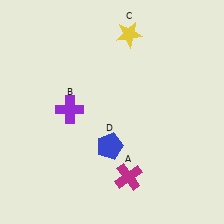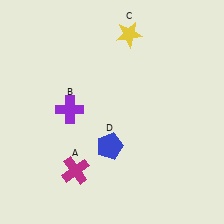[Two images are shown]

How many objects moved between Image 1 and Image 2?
1 object moved between the two images.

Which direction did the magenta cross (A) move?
The magenta cross (A) moved left.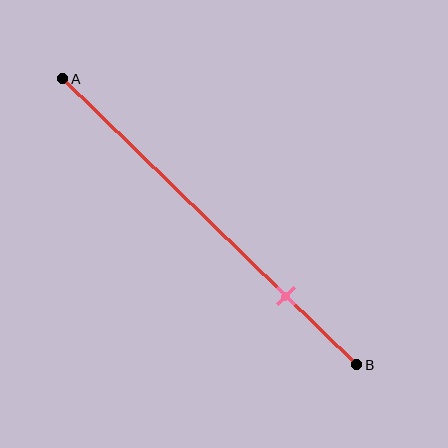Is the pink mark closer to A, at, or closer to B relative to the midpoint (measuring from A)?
The pink mark is closer to point B than the midpoint of segment AB.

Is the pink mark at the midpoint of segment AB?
No, the mark is at about 75% from A, not at the 50% midpoint.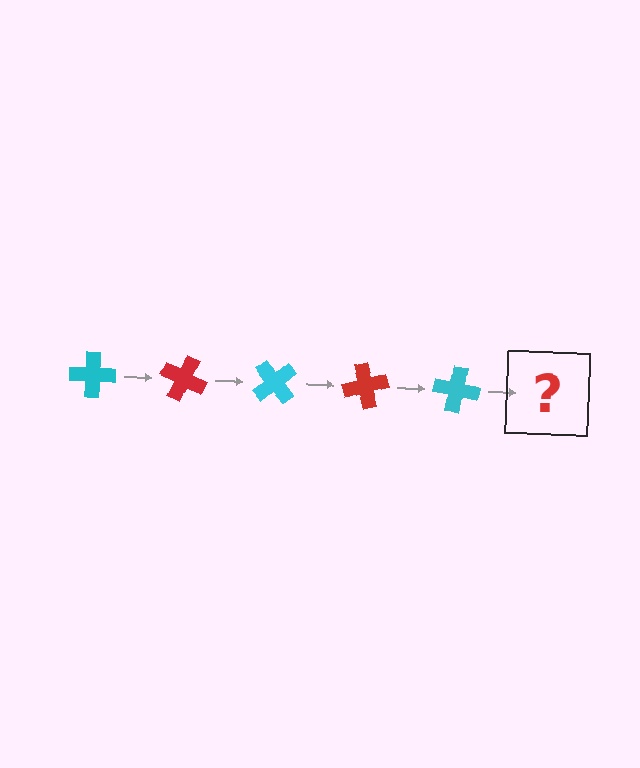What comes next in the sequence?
The next element should be a red cross, rotated 125 degrees from the start.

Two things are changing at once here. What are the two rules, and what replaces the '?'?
The two rules are that it rotates 25 degrees each step and the color cycles through cyan and red. The '?' should be a red cross, rotated 125 degrees from the start.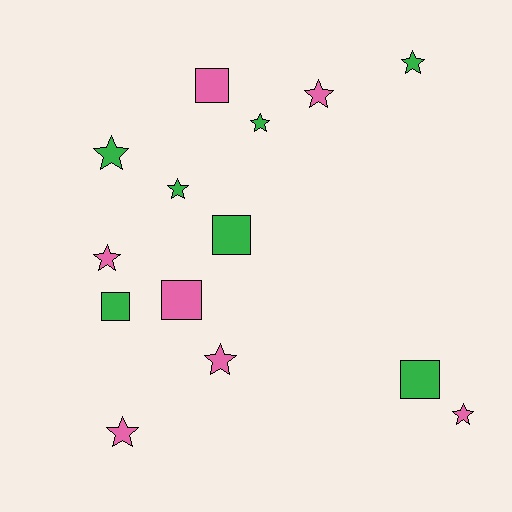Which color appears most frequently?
Green, with 7 objects.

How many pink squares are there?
There are 2 pink squares.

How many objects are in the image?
There are 14 objects.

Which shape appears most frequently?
Star, with 9 objects.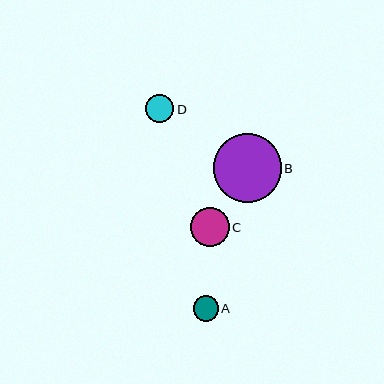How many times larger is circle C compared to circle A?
Circle C is approximately 1.5 times the size of circle A.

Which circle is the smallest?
Circle A is the smallest with a size of approximately 25 pixels.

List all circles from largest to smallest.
From largest to smallest: B, C, D, A.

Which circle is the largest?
Circle B is the largest with a size of approximately 68 pixels.